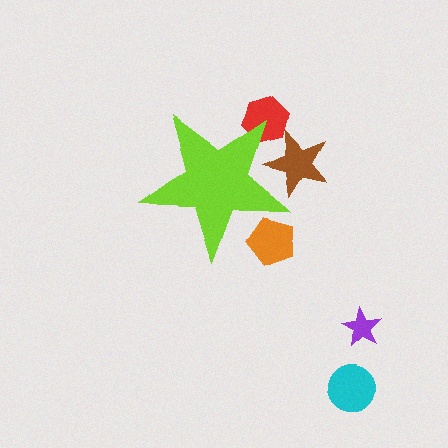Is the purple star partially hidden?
No, the purple star is fully visible.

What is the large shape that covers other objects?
A lime star.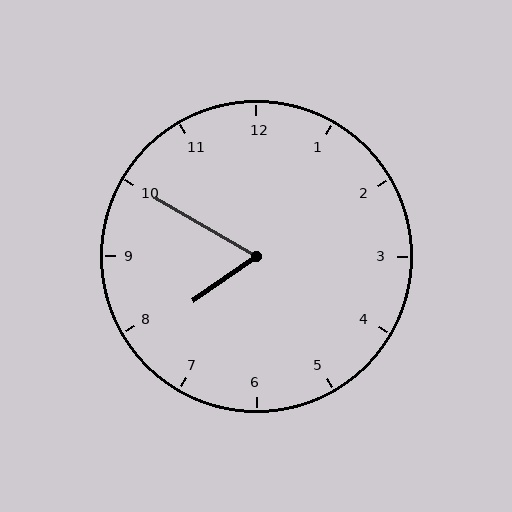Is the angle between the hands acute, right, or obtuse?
It is acute.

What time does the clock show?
7:50.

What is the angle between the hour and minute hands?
Approximately 65 degrees.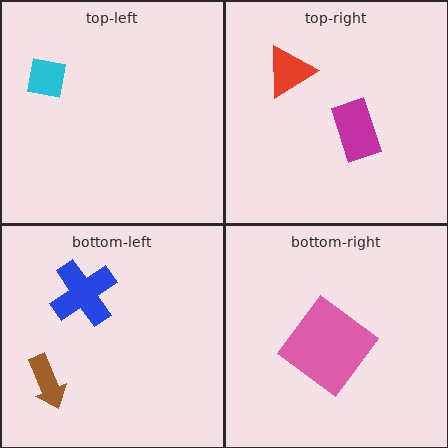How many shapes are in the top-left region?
1.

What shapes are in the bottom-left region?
The brown arrow, the blue cross.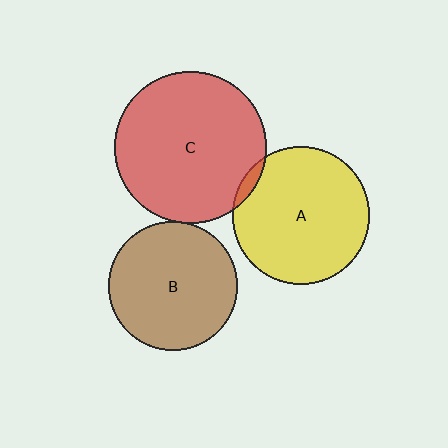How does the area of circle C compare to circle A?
Approximately 1.2 times.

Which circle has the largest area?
Circle C (red).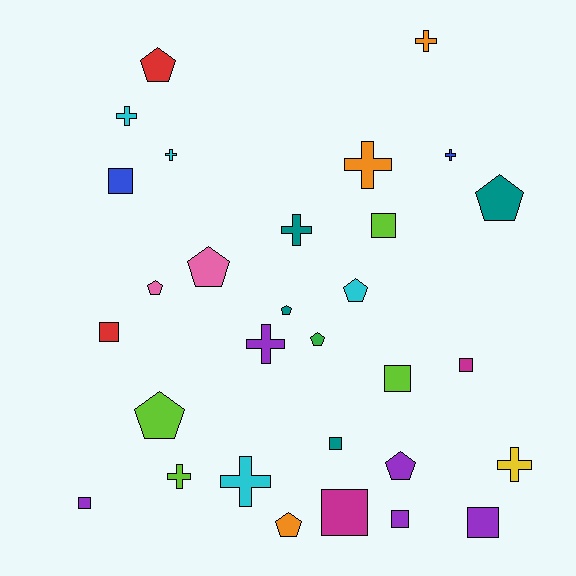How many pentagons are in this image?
There are 10 pentagons.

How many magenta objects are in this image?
There are 2 magenta objects.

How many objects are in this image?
There are 30 objects.